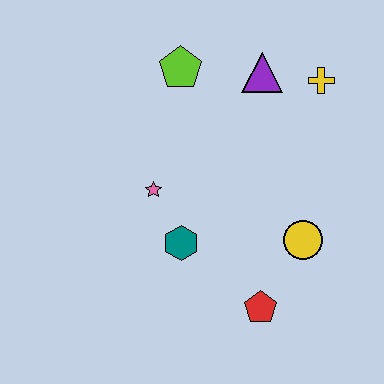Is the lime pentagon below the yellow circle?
No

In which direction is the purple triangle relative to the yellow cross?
The purple triangle is to the left of the yellow cross.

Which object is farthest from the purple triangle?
The red pentagon is farthest from the purple triangle.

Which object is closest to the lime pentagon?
The purple triangle is closest to the lime pentagon.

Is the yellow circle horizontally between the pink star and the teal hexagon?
No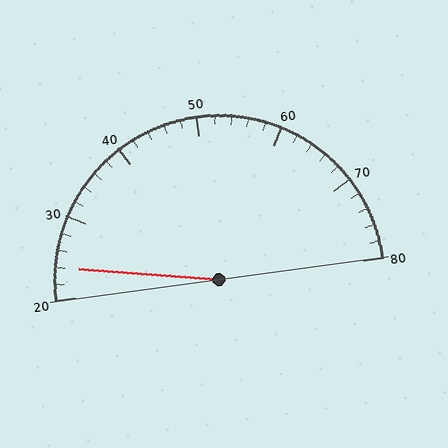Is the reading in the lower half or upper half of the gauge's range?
The reading is in the lower half of the range (20 to 80).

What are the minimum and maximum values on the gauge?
The gauge ranges from 20 to 80.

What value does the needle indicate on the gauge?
The needle indicates approximately 24.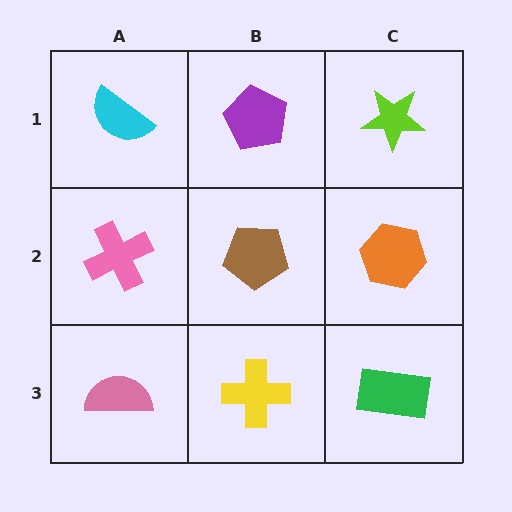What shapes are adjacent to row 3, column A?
A pink cross (row 2, column A), a yellow cross (row 3, column B).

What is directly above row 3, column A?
A pink cross.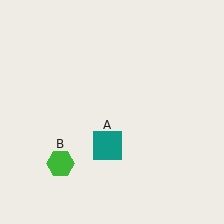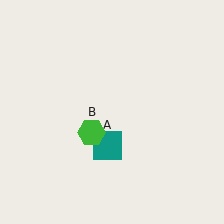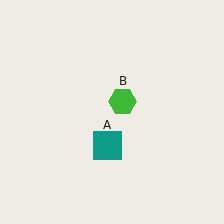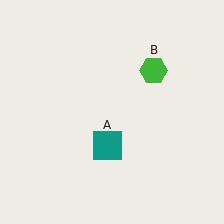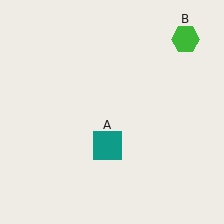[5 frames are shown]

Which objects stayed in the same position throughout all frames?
Teal square (object A) remained stationary.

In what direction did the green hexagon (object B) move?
The green hexagon (object B) moved up and to the right.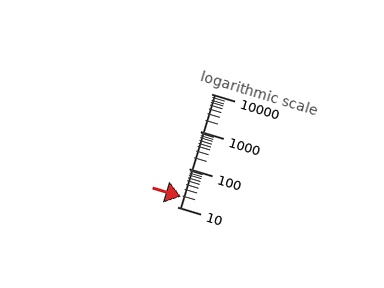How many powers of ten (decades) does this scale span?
The scale spans 3 decades, from 10 to 10000.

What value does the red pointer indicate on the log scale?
The pointer indicates approximately 18.